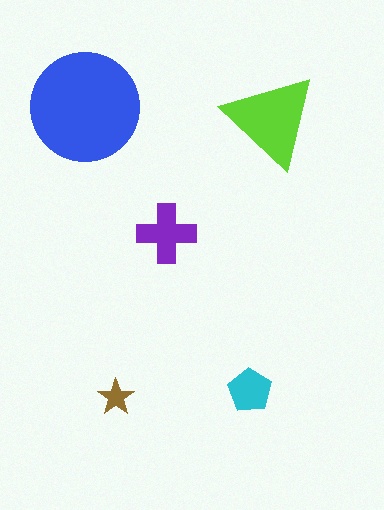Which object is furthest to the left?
The blue circle is leftmost.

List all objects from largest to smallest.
The blue circle, the lime triangle, the purple cross, the cyan pentagon, the brown star.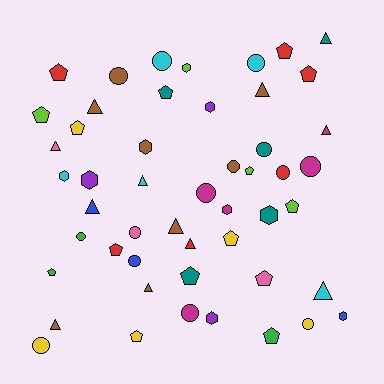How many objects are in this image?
There are 50 objects.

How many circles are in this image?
There are 14 circles.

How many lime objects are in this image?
There are 4 lime objects.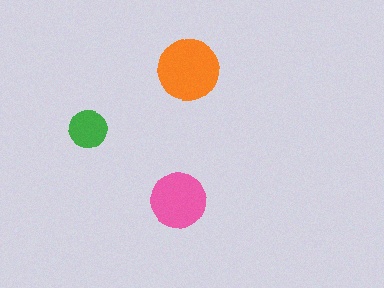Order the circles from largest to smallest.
the orange one, the pink one, the green one.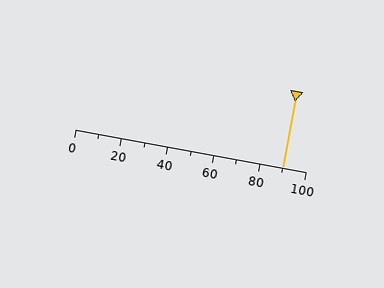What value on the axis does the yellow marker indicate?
The marker indicates approximately 90.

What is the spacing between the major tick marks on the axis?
The major ticks are spaced 20 apart.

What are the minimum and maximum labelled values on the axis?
The axis runs from 0 to 100.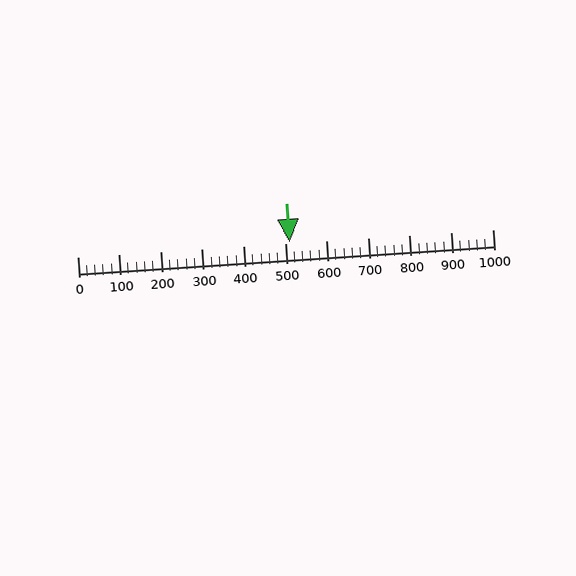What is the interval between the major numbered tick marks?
The major tick marks are spaced 100 units apart.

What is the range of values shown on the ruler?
The ruler shows values from 0 to 1000.